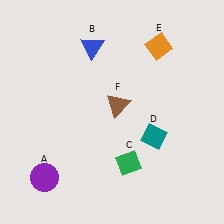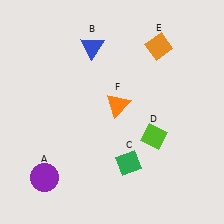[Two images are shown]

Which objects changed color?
D changed from teal to lime. F changed from brown to orange.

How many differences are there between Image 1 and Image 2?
There are 2 differences between the two images.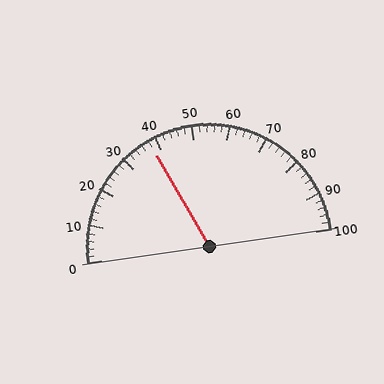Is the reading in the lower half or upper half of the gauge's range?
The reading is in the lower half of the range (0 to 100).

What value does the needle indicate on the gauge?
The needle indicates approximately 38.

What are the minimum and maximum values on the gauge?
The gauge ranges from 0 to 100.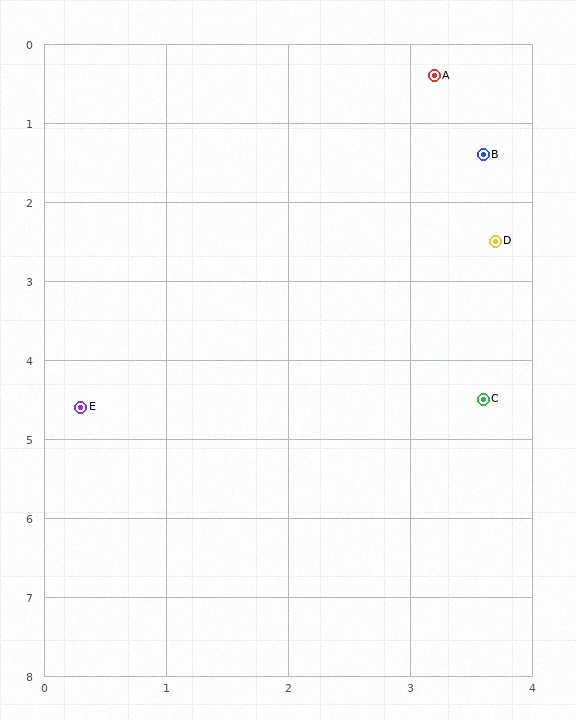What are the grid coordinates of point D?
Point D is at approximately (3.7, 2.5).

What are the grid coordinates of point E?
Point E is at approximately (0.3, 4.6).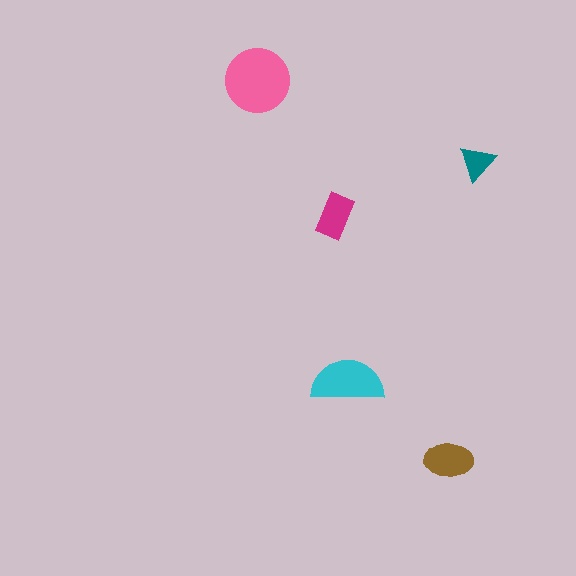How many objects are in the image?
There are 5 objects in the image.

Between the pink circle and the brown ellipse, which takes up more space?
The pink circle.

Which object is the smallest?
The teal triangle.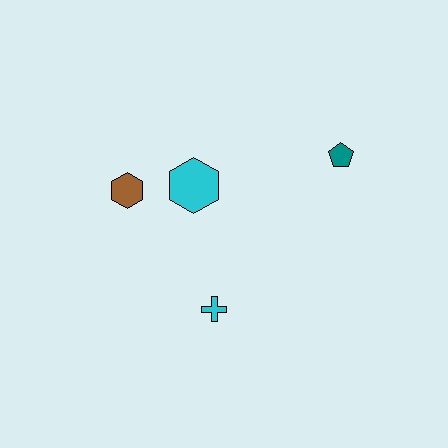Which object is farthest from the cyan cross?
The teal pentagon is farthest from the cyan cross.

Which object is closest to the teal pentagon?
The cyan hexagon is closest to the teal pentagon.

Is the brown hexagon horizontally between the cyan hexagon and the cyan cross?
No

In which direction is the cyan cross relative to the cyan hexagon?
The cyan cross is below the cyan hexagon.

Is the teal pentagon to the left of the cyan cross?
No